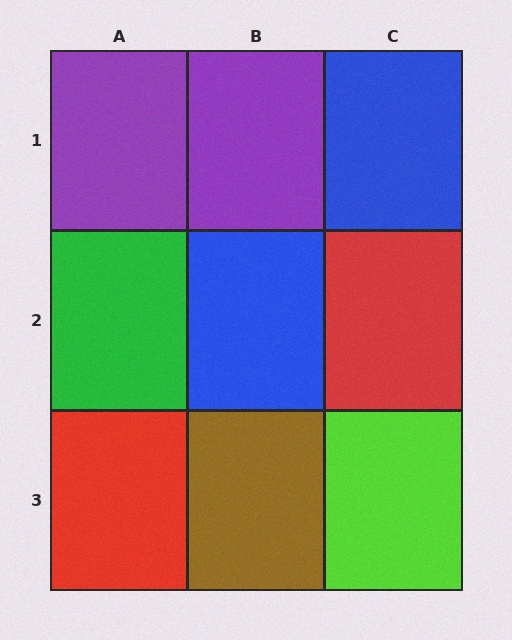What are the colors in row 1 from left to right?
Purple, purple, blue.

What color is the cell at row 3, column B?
Brown.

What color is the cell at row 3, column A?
Red.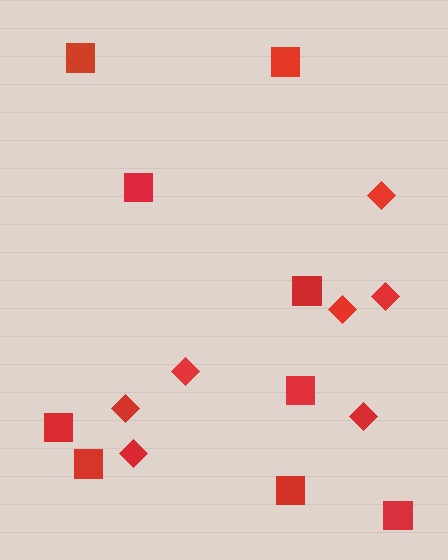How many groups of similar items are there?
There are 2 groups: one group of squares (9) and one group of diamonds (7).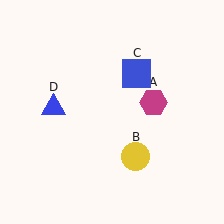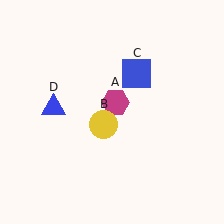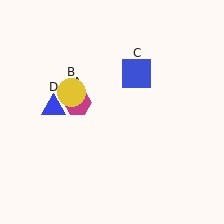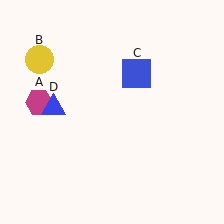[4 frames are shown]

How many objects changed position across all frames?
2 objects changed position: magenta hexagon (object A), yellow circle (object B).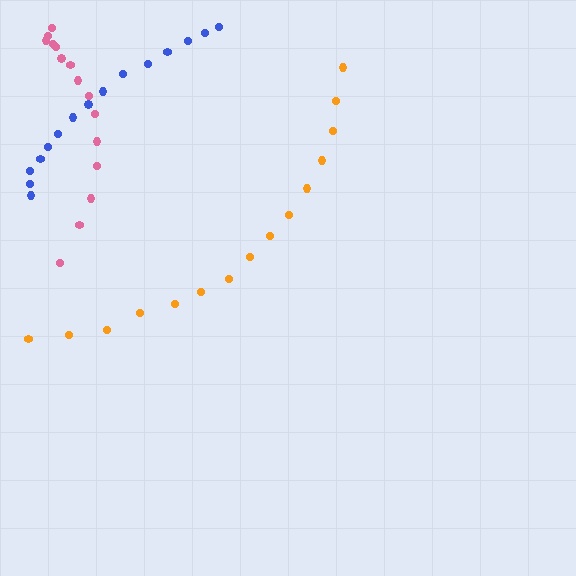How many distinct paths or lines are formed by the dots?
There are 3 distinct paths.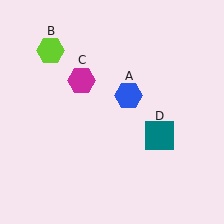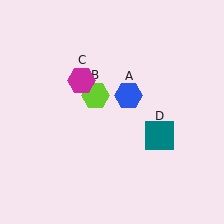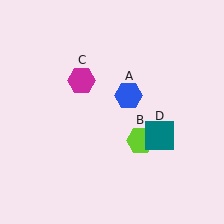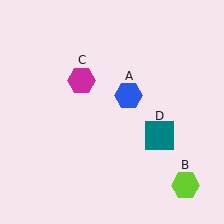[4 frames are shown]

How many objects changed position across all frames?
1 object changed position: lime hexagon (object B).